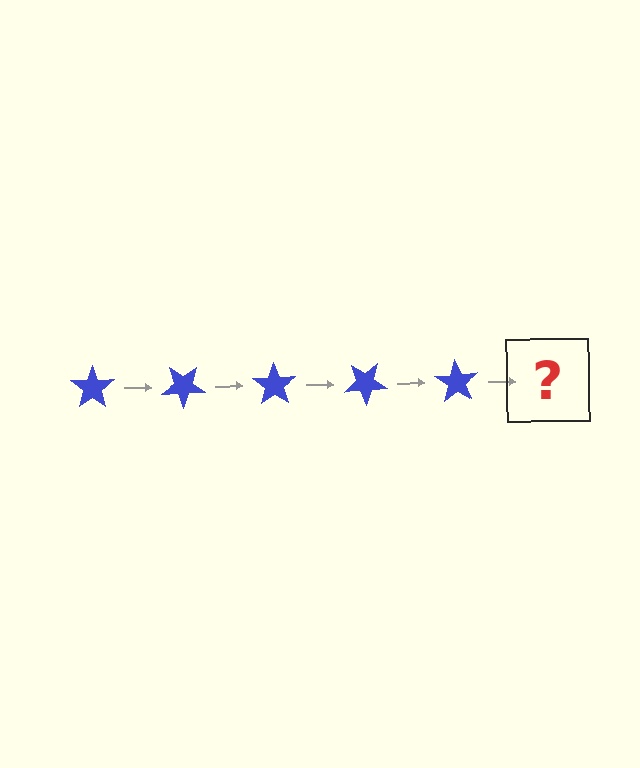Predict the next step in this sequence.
The next step is a blue star rotated 175 degrees.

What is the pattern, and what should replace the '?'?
The pattern is that the star rotates 35 degrees each step. The '?' should be a blue star rotated 175 degrees.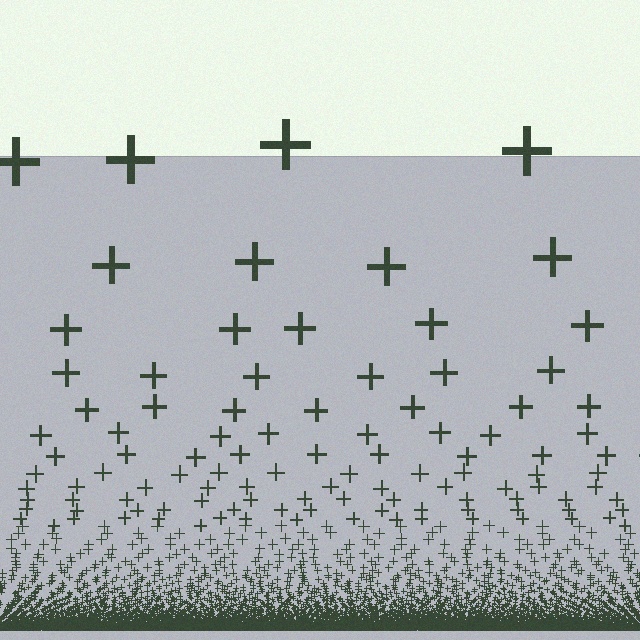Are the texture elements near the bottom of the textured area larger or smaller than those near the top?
Smaller. The gradient is inverted — elements near the bottom are smaller and denser.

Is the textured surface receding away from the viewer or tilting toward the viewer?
The surface appears to tilt toward the viewer. Texture elements get larger and sparser toward the top.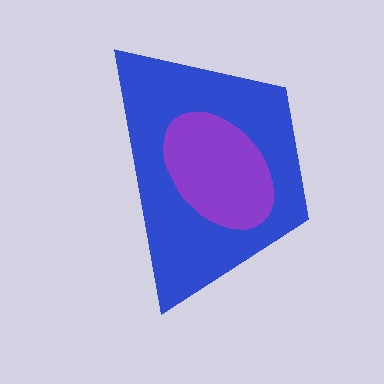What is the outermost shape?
The blue trapezoid.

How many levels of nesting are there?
2.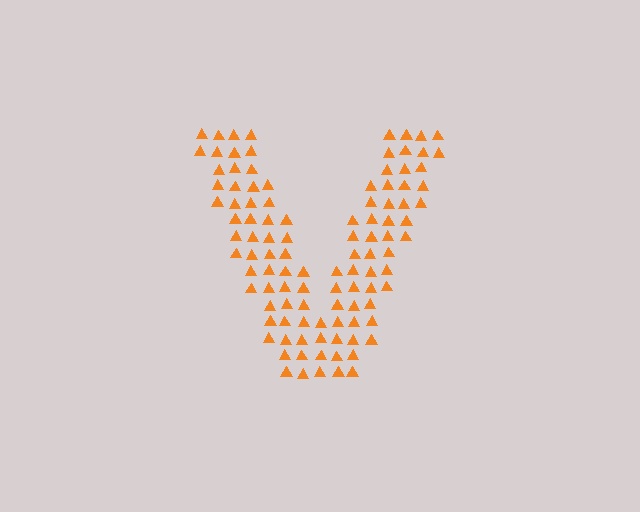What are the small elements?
The small elements are triangles.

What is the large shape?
The large shape is the letter V.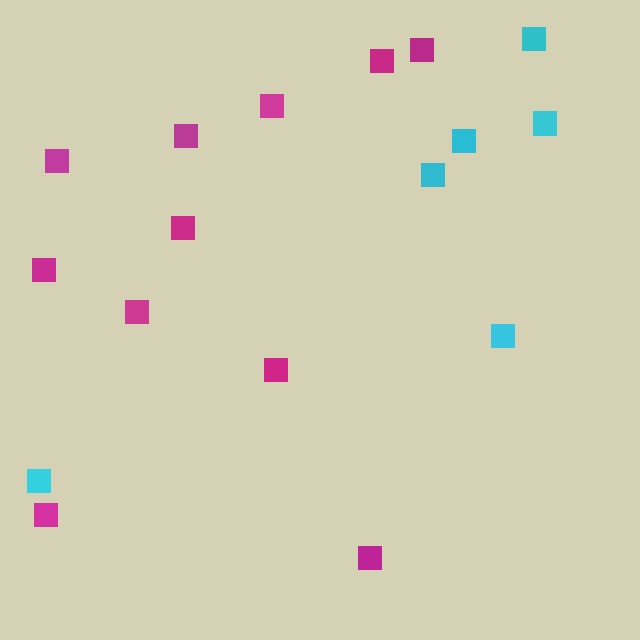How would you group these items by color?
There are 2 groups: one group of cyan squares (6) and one group of magenta squares (11).